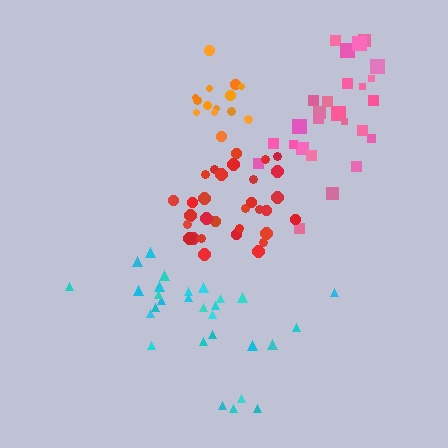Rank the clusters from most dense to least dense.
red, orange, pink, cyan.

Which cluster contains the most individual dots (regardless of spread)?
Red (31).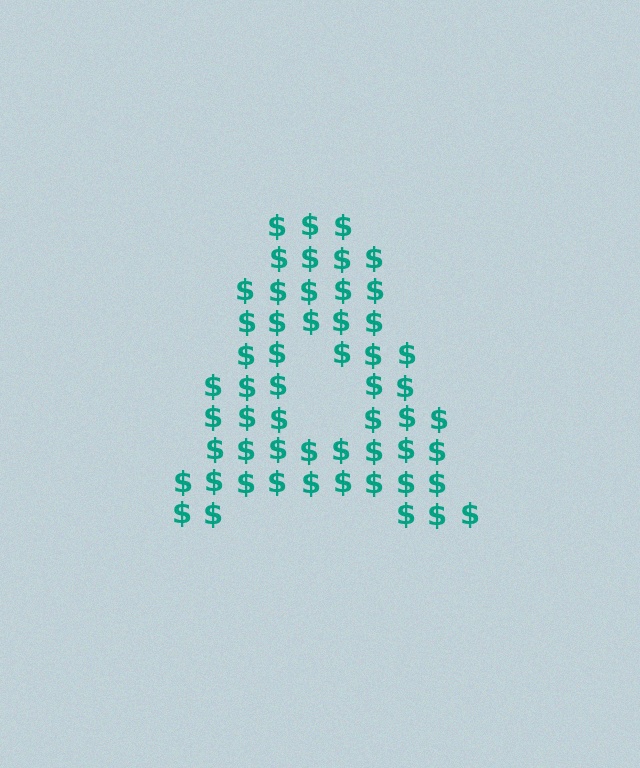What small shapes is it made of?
It is made of small dollar signs.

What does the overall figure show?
The overall figure shows the letter A.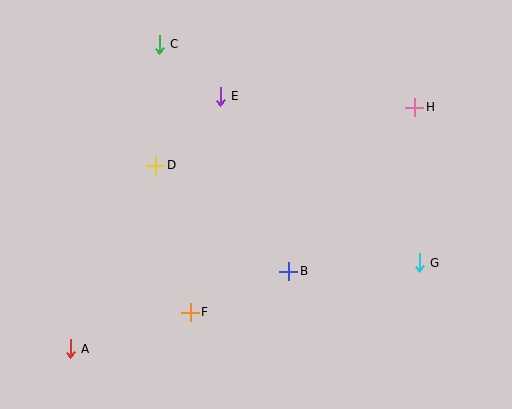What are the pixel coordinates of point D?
Point D is at (156, 165).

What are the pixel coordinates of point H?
Point H is at (415, 107).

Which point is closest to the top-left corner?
Point C is closest to the top-left corner.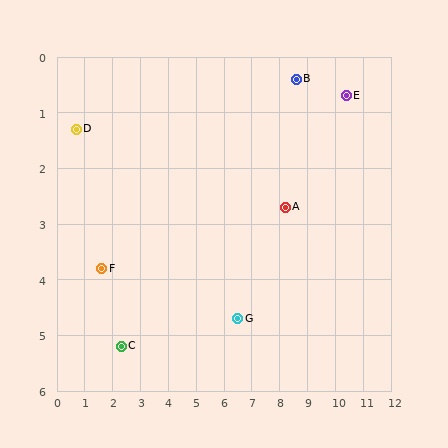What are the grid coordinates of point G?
Point G is at approximately (6.5, 4.7).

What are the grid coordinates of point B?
Point B is at approximately (8.6, 0.4).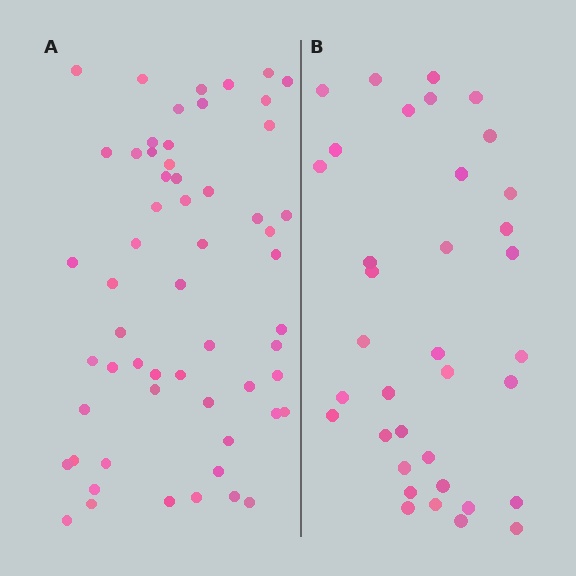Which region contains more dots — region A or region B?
Region A (the left region) has more dots.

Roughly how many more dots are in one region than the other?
Region A has approximately 20 more dots than region B.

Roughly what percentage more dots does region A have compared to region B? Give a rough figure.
About 60% more.